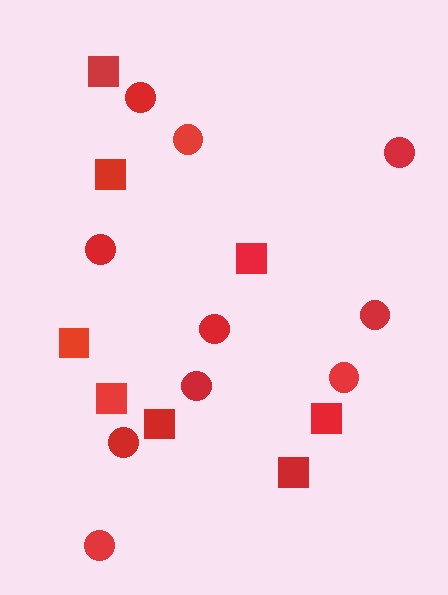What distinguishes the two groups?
There are 2 groups: one group of circles (10) and one group of squares (8).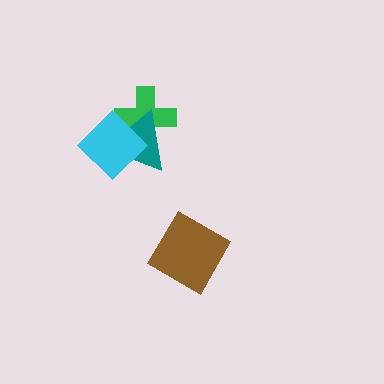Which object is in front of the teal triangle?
The cyan diamond is in front of the teal triangle.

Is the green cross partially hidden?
Yes, it is partially covered by another shape.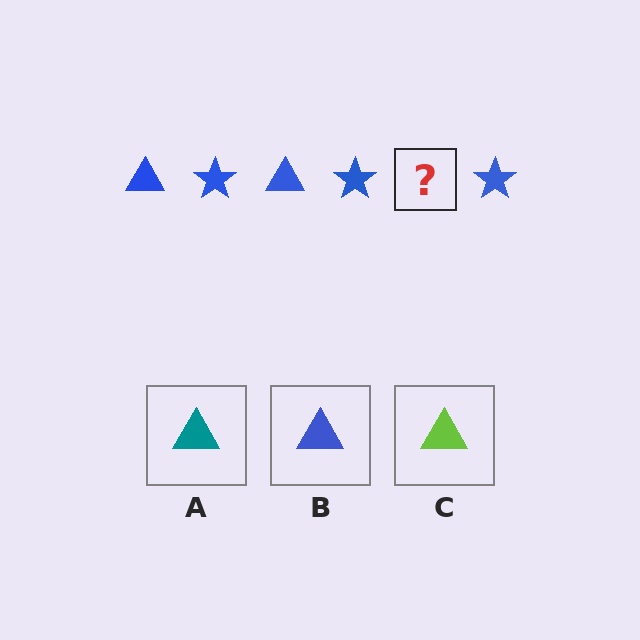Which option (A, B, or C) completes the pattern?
B.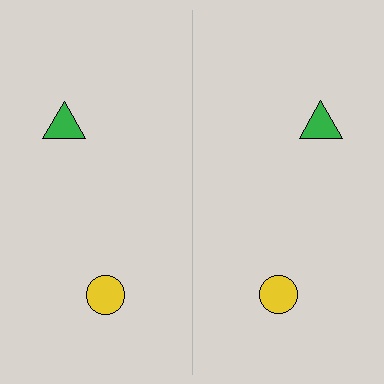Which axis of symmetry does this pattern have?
The pattern has a vertical axis of symmetry running through the center of the image.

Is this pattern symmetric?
Yes, this pattern has bilateral (reflection) symmetry.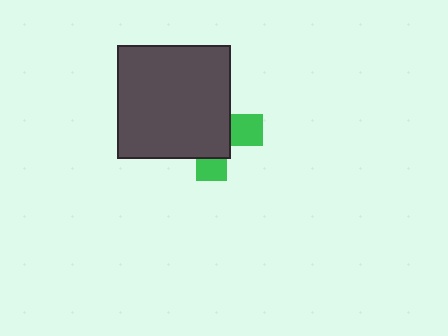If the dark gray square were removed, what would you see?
You would see the complete green cross.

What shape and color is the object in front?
The object in front is a dark gray square.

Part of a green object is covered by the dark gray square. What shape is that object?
It is a cross.